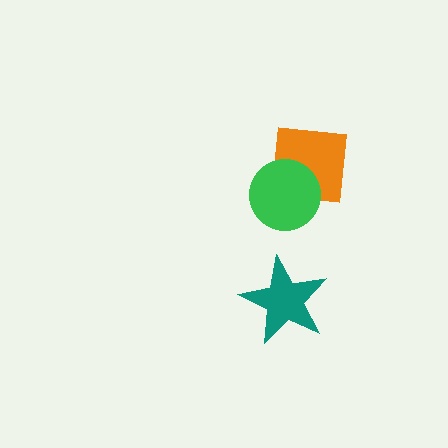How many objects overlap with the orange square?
1 object overlaps with the orange square.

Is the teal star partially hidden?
No, no other shape covers it.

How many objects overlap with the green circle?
1 object overlaps with the green circle.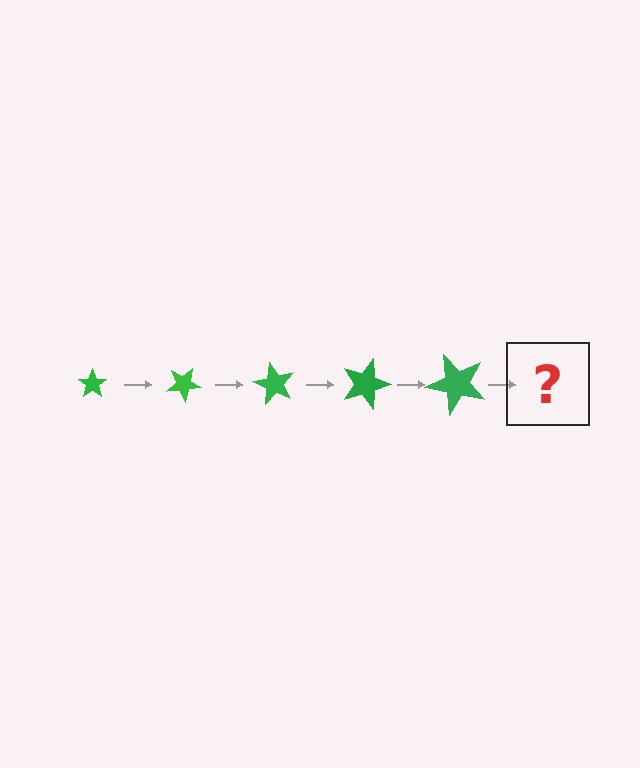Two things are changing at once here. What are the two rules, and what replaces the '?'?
The two rules are that the star grows larger each step and it rotates 30 degrees each step. The '?' should be a star, larger than the previous one and rotated 150 degrees from the start.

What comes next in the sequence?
The next element should be a star, larger than the previous one and rotated 150 degrees from the start.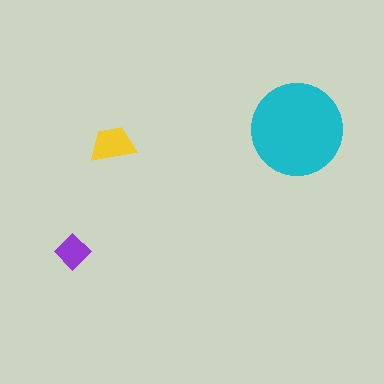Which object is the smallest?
The purple diamond.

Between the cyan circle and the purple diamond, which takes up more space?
The cyan circle.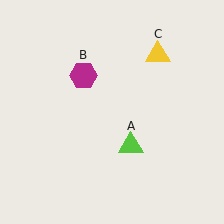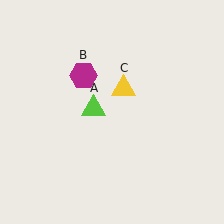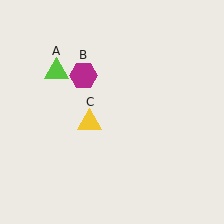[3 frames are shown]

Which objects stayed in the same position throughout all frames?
Magenta hexagon (object B) remained stationary.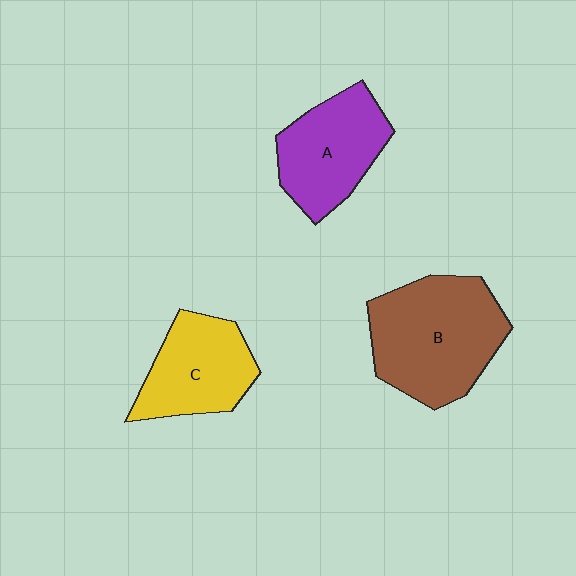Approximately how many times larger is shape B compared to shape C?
Approximately 1.5 times.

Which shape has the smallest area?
Shape C (yellow).